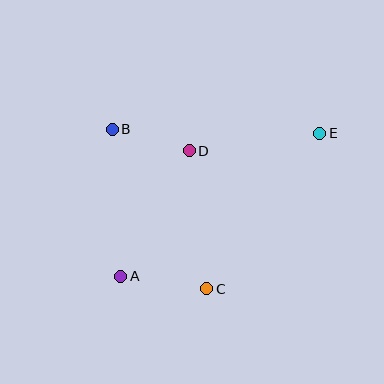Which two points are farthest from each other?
Points A and E are farthest from each other.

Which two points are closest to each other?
Points B and D are closest to each other.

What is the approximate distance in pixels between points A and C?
The distance between A and C is approximately 87 pixels.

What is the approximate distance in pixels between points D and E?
The distance between D and E is approximately 132 pixels.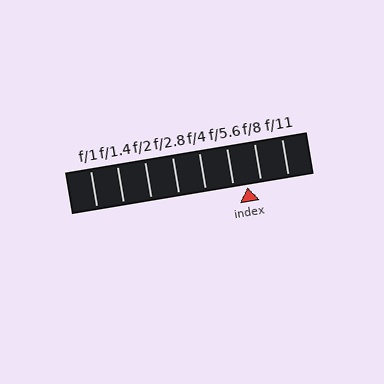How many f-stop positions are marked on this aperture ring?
There are 8 f-stop positions marked.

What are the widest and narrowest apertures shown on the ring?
The widest aperture shown is f/1 and the narrowest is f/11.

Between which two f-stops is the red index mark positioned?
The index mark is between f/5.6 and f/8.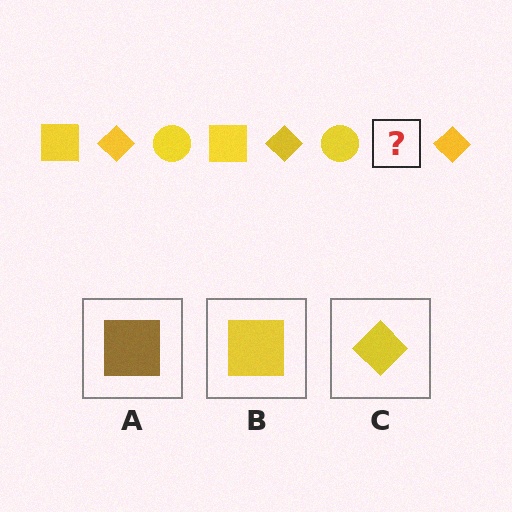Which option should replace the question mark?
Option B.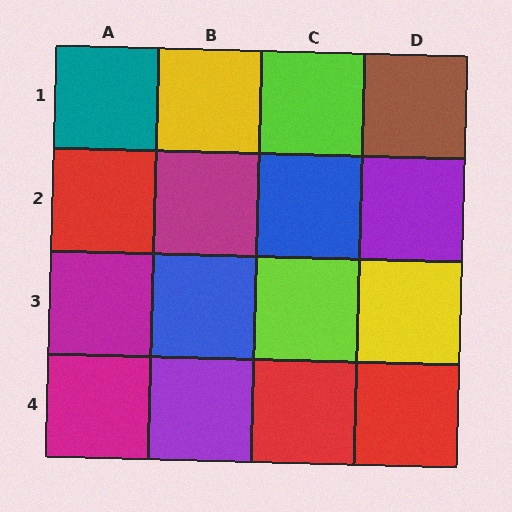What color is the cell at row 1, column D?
Brown.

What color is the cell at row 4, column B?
Purple.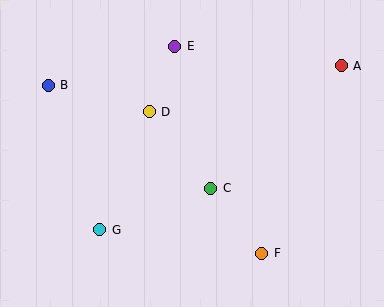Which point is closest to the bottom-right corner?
Point F is closest to the bottom-right corner.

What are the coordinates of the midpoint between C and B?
The midpoint between C and B is at (130, 137).